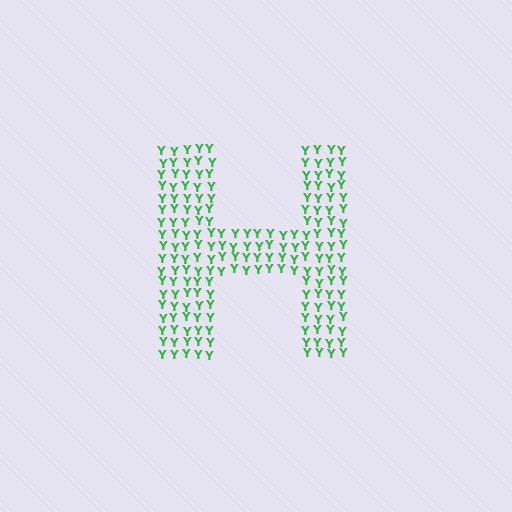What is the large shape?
The large shape is the letter H.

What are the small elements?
The small elements are letter Y's.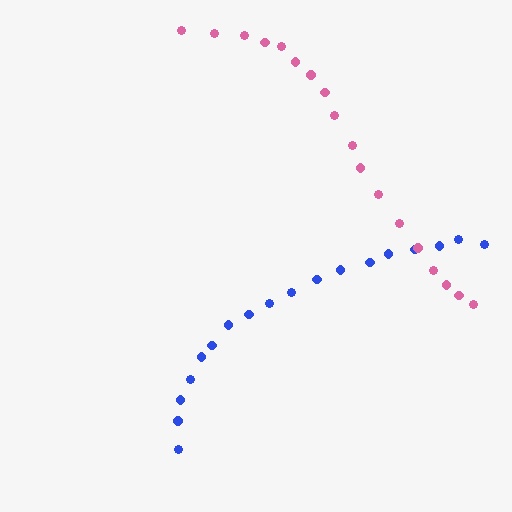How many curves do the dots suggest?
There are 2 distinct paths.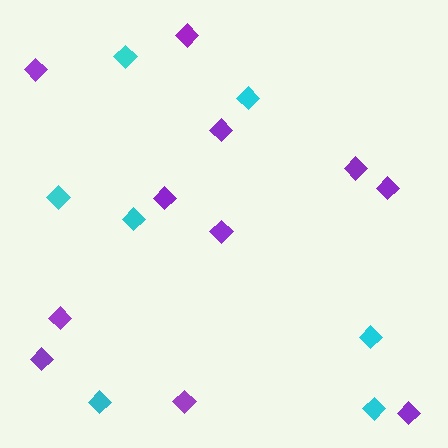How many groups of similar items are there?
There are 2 groups: one group of cyan diamonds (7) and one group of purple diamonds (11).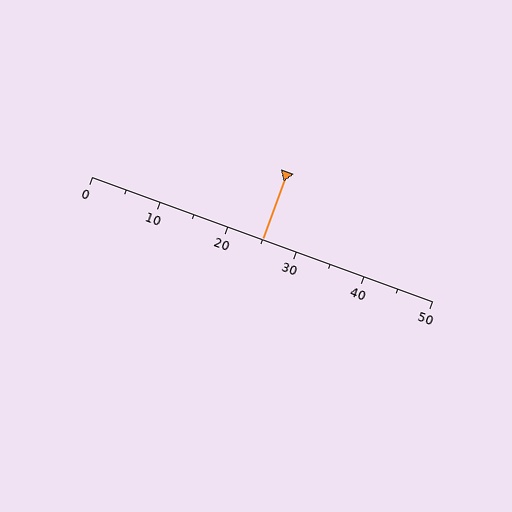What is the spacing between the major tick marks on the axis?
The major ticks are spaced 10 apart.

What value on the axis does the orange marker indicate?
The marker indicates approximately 25.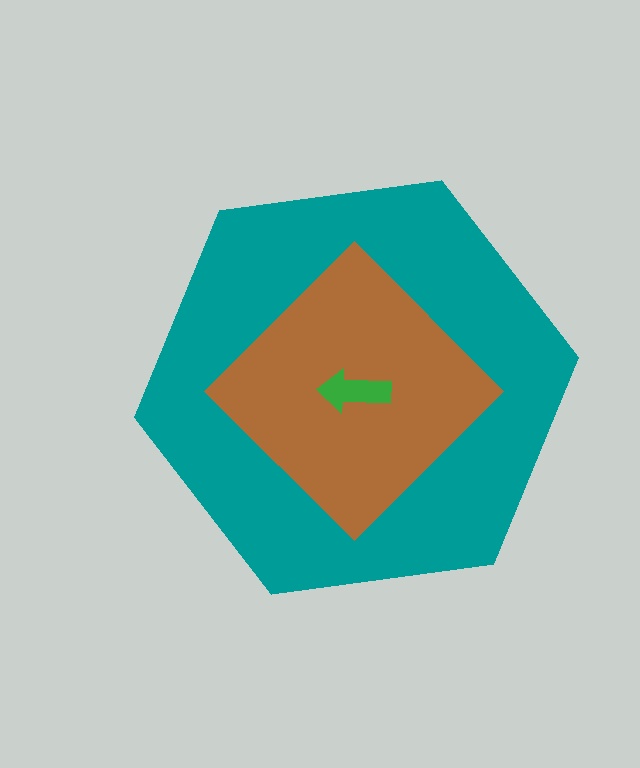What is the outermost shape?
The teal hexagon.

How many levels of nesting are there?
3.